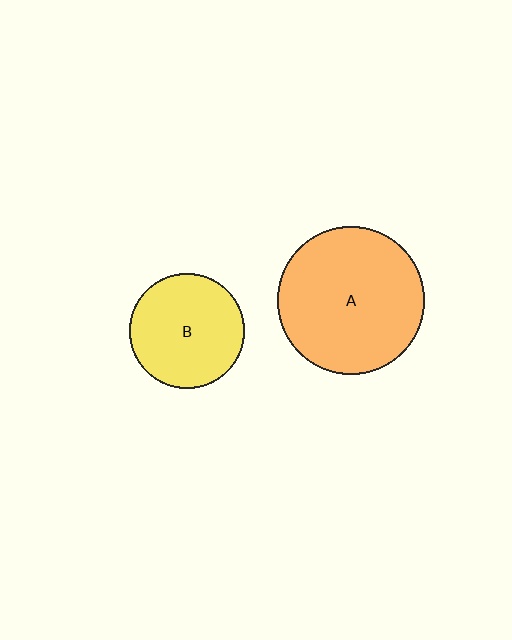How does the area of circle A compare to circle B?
Approximately 1.7 times.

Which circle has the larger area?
Circle A (orange).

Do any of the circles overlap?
No, none of the circles overlap.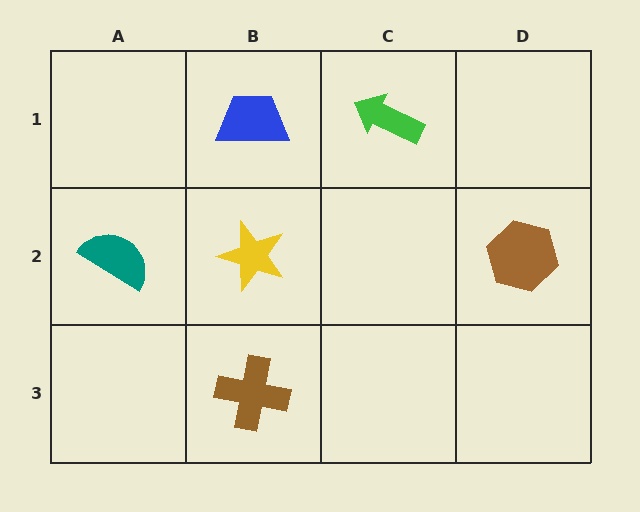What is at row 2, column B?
A yellow star.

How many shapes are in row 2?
3 shapes.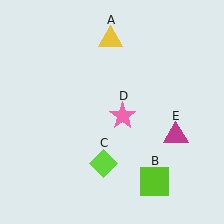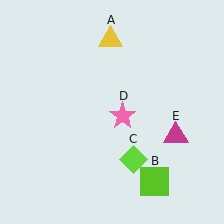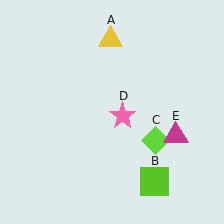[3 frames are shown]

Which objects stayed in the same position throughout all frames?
Yellow triangle (object A) and lime square (object B) and pink star (object D) and magenta triangle (object E) remained stationary.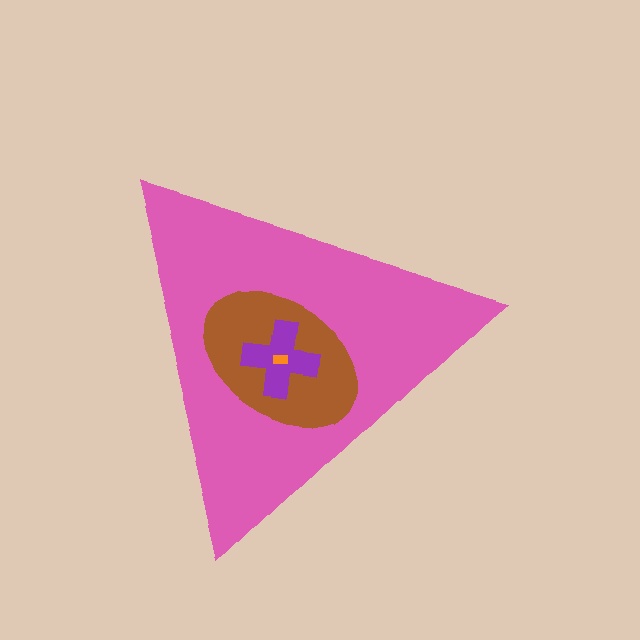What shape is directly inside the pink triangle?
The brown ellipse.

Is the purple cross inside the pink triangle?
Yes.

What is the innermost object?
The orange rectangle.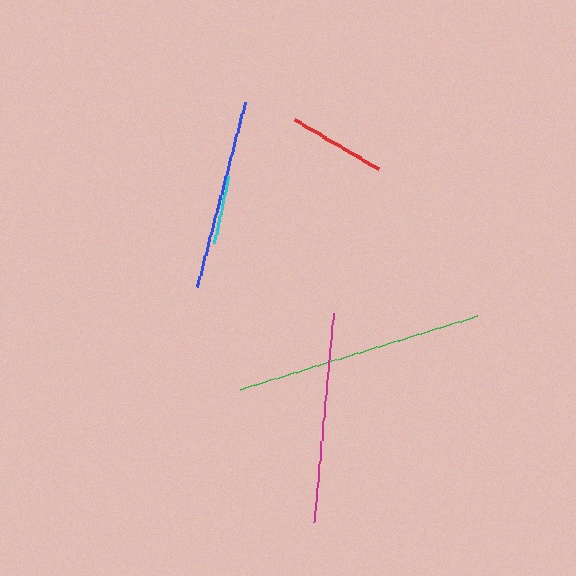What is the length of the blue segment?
The blue segment is approximately 191 pixels long.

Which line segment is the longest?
The green line is the longest at approximately 248 pixels.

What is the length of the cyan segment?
The cyan segment is approximately 69 pixels long.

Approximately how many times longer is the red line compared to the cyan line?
The red line is approximately 1.4 times the length of the cyan line.